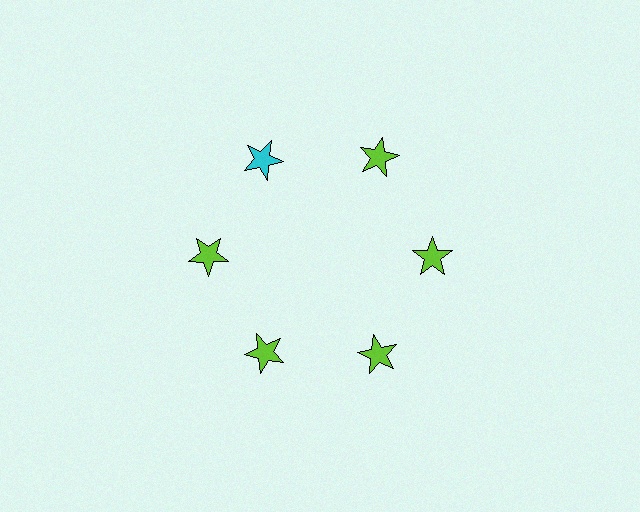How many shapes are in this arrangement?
There are 6 shapes arranged in a ring pattern.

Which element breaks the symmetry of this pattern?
The cyan star at roughly the 11 o'clock position breaks the symmetry. All other shapes are lime stars.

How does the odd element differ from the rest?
It has a different color: cyan instead of lime.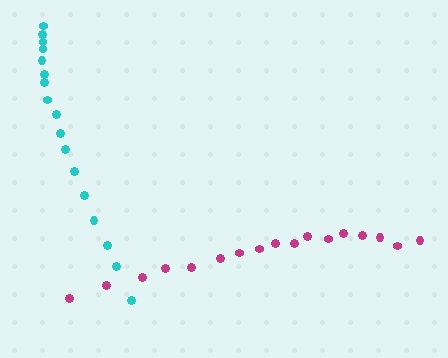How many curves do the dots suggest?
There are 2 distinct paths.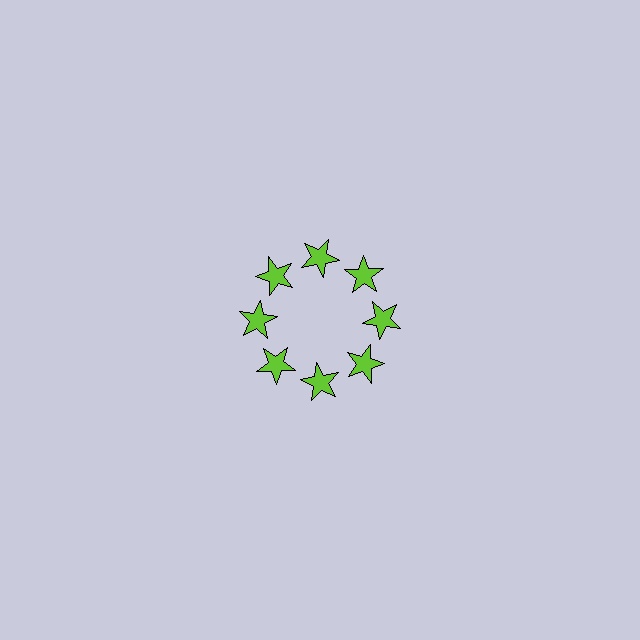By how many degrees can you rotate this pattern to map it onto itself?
The pattern maps onto itself every 45 degrees of rotation.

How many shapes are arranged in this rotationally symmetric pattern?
There are 8 shapes, arranged in 8 groups of 1.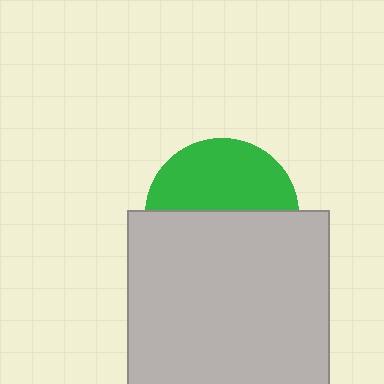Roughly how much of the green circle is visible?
About half of it is visible (roughly 46%).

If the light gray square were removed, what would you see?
You would see the complete green circle.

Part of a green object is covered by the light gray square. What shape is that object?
It is a circle.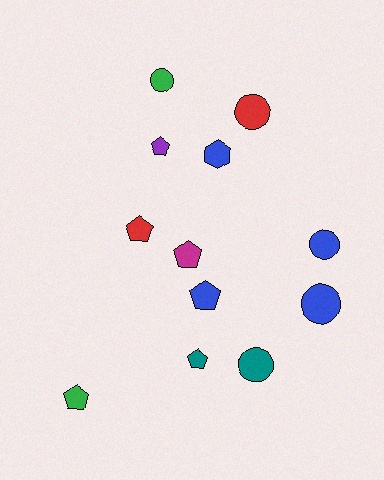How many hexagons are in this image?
There is 1 hexagon.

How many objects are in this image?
There are 12 objects.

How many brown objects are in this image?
There are no brown objects.